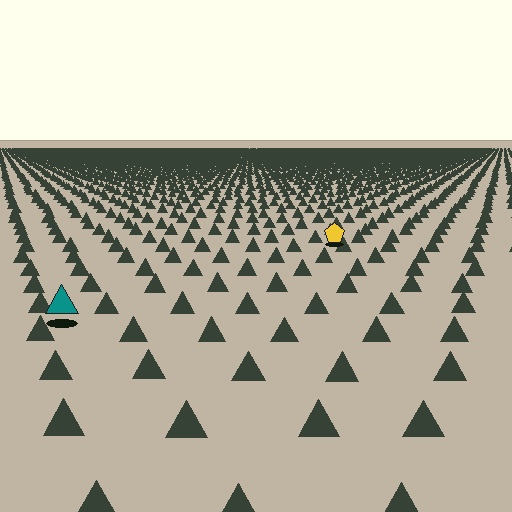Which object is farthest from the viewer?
The yellow pentagon is farthest from the viewer. It appears smaller and the ground texture around it is denser.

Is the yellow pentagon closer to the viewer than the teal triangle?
No. The teal triangle is closer — you can tell from the texture gradient: the ground texture is coarser near it.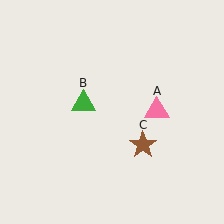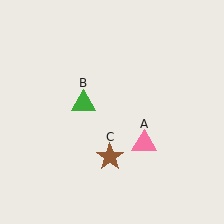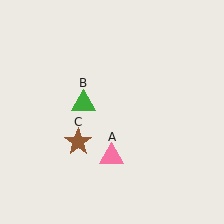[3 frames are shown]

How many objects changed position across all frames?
2 objects changed position: pink triangle (object A), brown star (object C).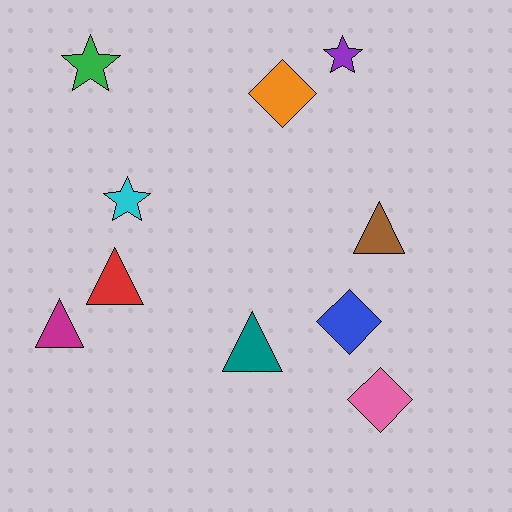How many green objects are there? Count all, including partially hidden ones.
There is 1 green object.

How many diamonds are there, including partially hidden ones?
There are 3 diamonds.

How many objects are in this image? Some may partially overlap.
There are 10 objects.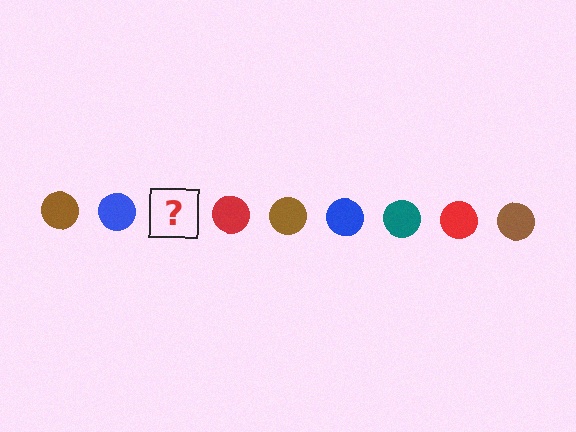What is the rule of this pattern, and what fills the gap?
The rule is that the pattern cycles through brown, blue, teal, red circles. The gap should be filled with a teal circle.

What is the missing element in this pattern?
The missing element is a teal circle.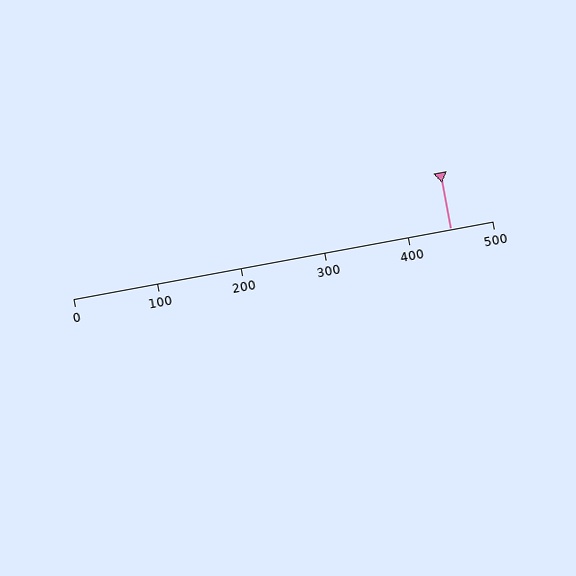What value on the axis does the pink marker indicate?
The marker indicates approximately 450.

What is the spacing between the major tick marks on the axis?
The major ticks are spaced 100 apart.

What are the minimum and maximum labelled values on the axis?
The axis runs from 0 to 500.